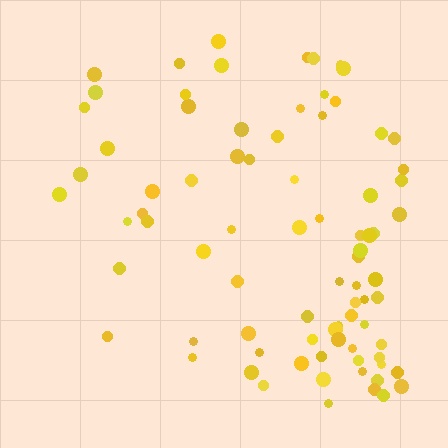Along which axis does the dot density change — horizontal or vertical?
Horizontal.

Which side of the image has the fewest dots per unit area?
The left.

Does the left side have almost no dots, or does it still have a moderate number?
Still a moderate number, just noticeably fewer than the right.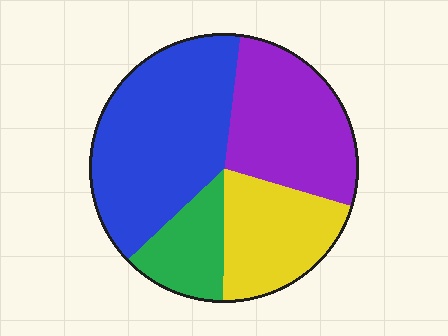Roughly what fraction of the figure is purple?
Purple covers 28% of the figure.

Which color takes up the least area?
Green, at roughly 15%.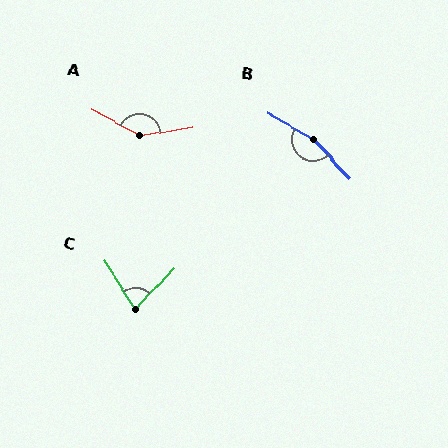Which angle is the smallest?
C, at approximately 76 degrees.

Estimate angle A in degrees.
Approximately 143 degrees.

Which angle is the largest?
B, at approximately 163 degrees.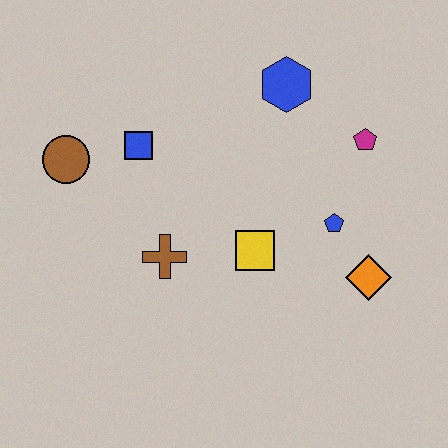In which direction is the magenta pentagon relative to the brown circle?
The magenta pentagon is to the right of the brown circle.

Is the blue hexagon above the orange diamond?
Yes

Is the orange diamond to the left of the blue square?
No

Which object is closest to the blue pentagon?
The orange diamond is closest to the blue pentagon.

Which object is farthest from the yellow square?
The brown circle is farthest from the yellow square.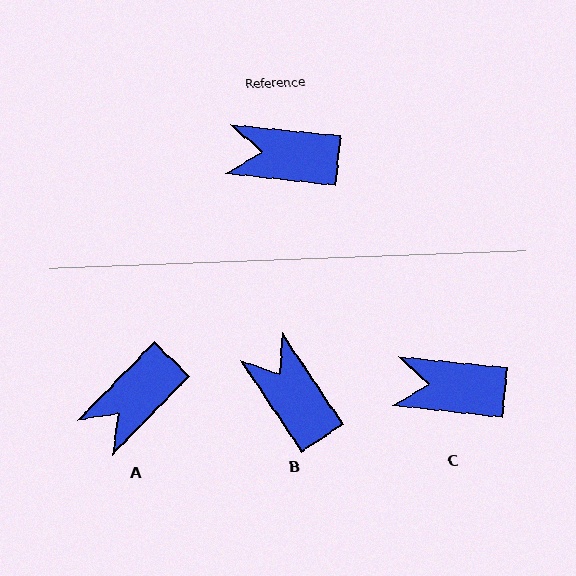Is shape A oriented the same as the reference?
No, it is off by about 52 degrees.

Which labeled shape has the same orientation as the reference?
C.